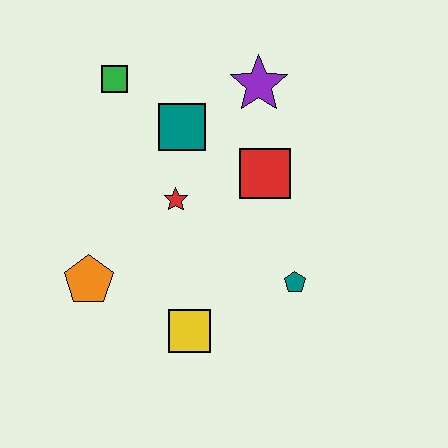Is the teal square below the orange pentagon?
No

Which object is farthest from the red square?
The orange pentagon is farthest from the red square.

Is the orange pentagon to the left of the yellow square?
Yes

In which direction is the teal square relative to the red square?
The teal square is to the left of the red square.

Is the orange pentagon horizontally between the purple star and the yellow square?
No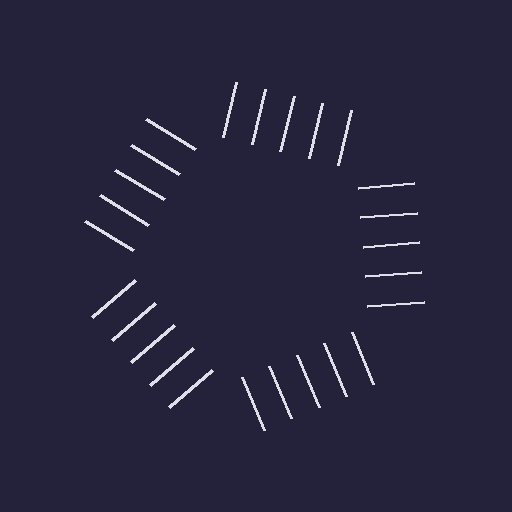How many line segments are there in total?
25 — 5 along each of the 5 edges.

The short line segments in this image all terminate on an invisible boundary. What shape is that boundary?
An illusory pentagon — the line segments terminate on its edges but no continuous stroke is drawn.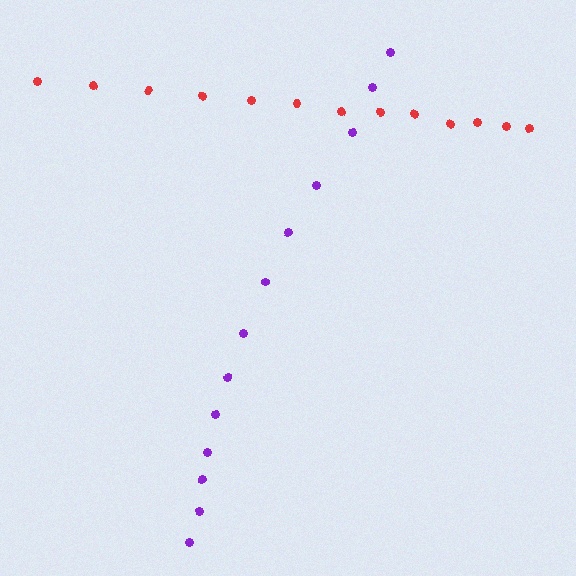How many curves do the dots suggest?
There are 2 distinct paths.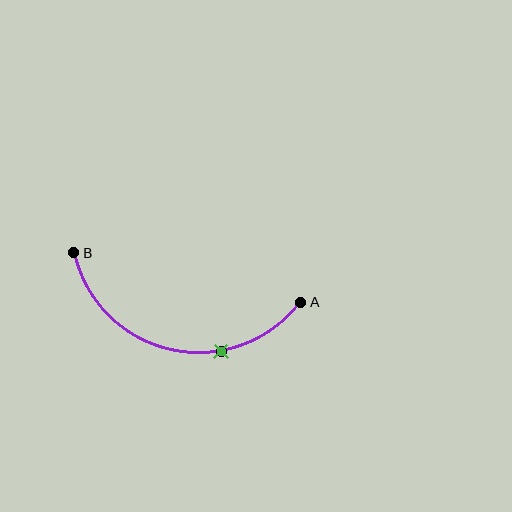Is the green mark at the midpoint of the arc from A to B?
No. The green mark lies on the arc but is closer to endpoint A. The arc midpoint would be at the point on the curve equidistant along the arc from both A and B.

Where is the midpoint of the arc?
The arc midpoint is the point on the curve farthest from the straight line joining A and B. It sits below that line.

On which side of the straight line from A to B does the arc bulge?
The arc bulges below the straight line connecting A and B.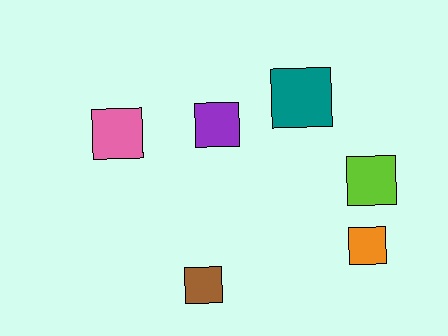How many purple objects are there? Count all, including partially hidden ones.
There is 1 purple object.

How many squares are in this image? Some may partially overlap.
There are 6 squares.